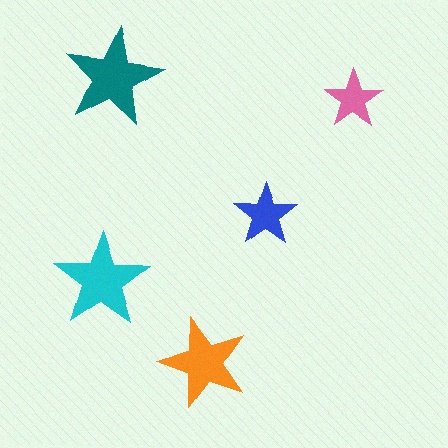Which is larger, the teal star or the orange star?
The teal one.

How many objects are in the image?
There are 5 objects in the image.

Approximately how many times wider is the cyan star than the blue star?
About 1.5 times wider.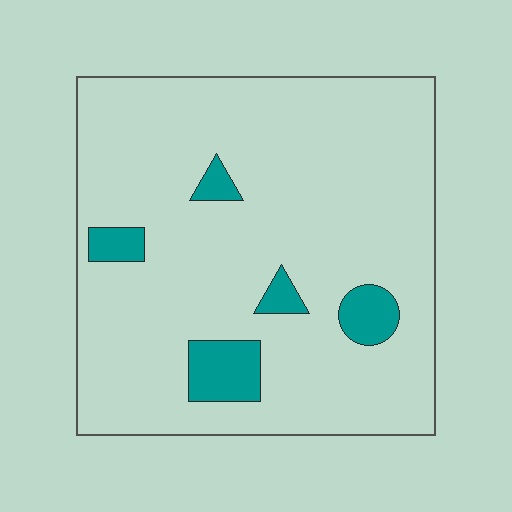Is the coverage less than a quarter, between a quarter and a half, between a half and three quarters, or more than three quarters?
Less than a quarter.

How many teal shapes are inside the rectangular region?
5.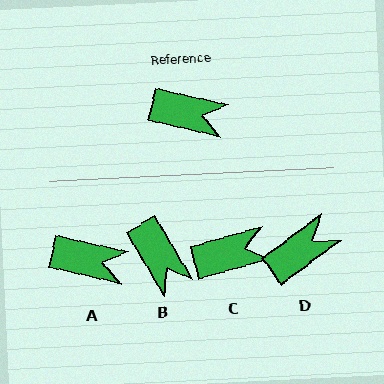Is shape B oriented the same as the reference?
No, it is off by about 47 degrees.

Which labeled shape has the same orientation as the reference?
A.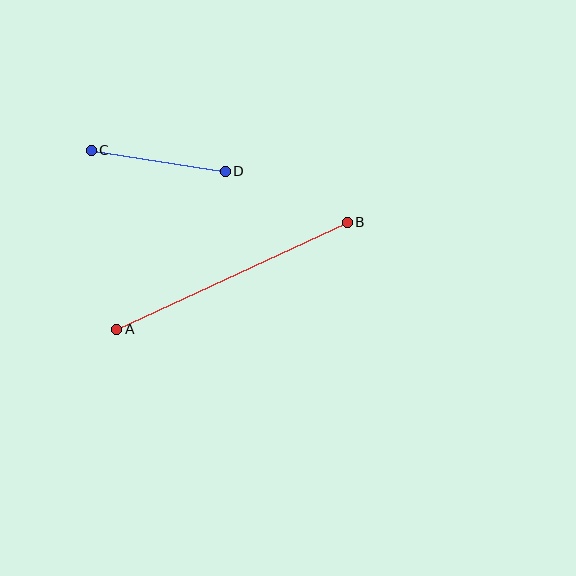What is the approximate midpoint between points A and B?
The midpoint is at approximately (232, 276) pixels.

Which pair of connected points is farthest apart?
Points A and B are farthest apart.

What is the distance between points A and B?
The distance is approximately 254 pixels.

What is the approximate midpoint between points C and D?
The midpoint is at approximately (158, 161) pixels.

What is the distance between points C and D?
The distance is approximately 136 pixels.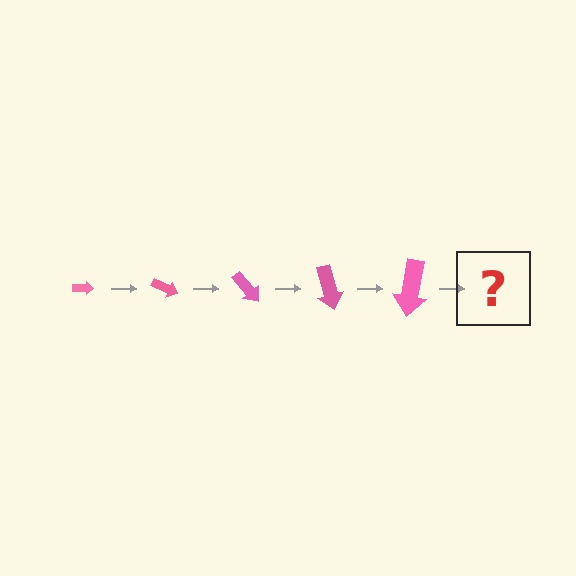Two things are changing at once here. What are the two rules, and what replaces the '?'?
The two rules are that the arrow grows larger each step and it rotates 25 degrees each step. The '?' should be an arrow, larger than the previous one and rotated 125 degrees from the start.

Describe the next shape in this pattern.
It should be an arrow, larger than the previous one and rotated 125 degrees from the start.